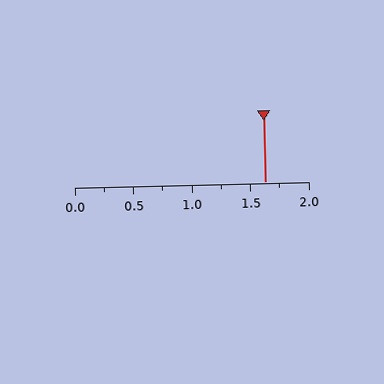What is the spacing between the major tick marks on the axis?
The major ticks are spaced 0.5 apart.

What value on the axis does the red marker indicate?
The marker indicates approximately 1.62.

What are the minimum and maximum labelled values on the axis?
The axis runs from 0.0 to 2.0.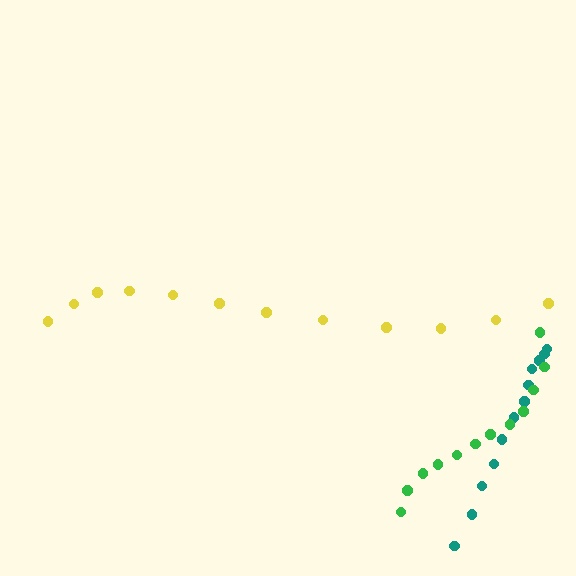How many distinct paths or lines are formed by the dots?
There are 3 distinct paths.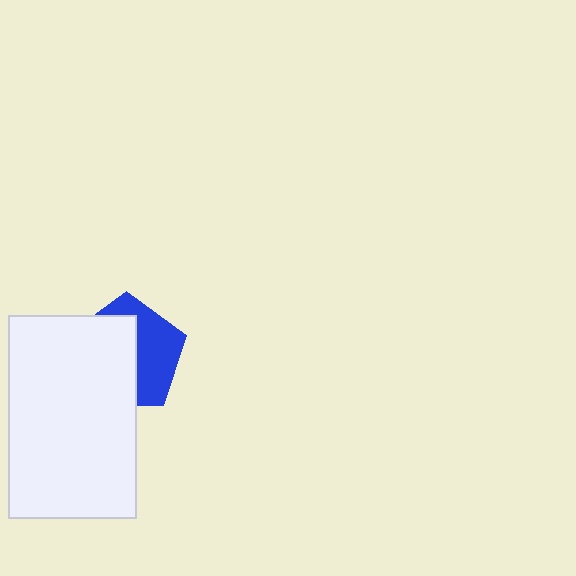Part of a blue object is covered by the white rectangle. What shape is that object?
It is a pentagon.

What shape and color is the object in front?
The object in front is a white rectangle.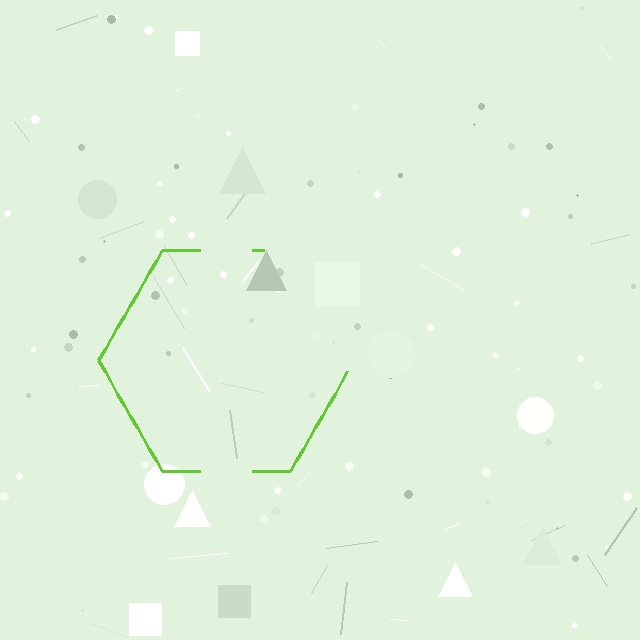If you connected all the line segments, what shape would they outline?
They would outline a hexagon.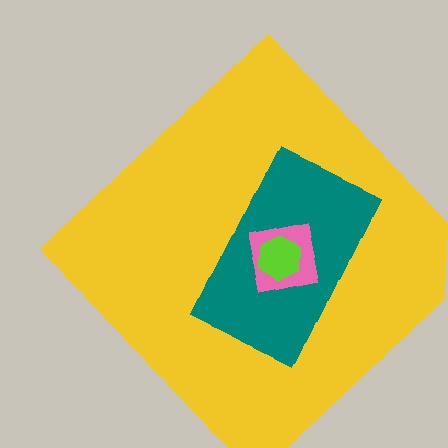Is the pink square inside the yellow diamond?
Yes.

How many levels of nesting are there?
4.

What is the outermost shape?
The yellow diamond.